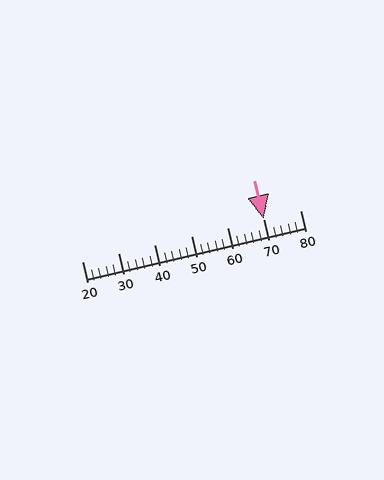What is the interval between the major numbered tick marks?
The major tick marks are spaced 10 units apart.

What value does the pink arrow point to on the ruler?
The pink arrow points to approximately 70.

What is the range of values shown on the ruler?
The ruler shows values from 20 to 80.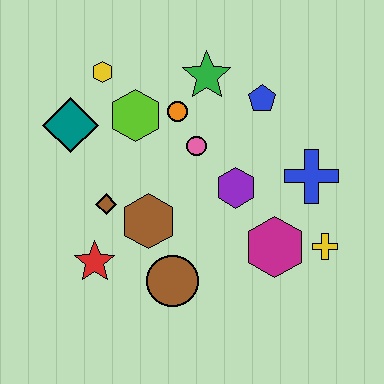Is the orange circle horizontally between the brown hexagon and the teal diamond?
No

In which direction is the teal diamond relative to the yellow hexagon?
The teal diamond is below the yellow hexagon.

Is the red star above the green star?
No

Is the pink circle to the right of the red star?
Yes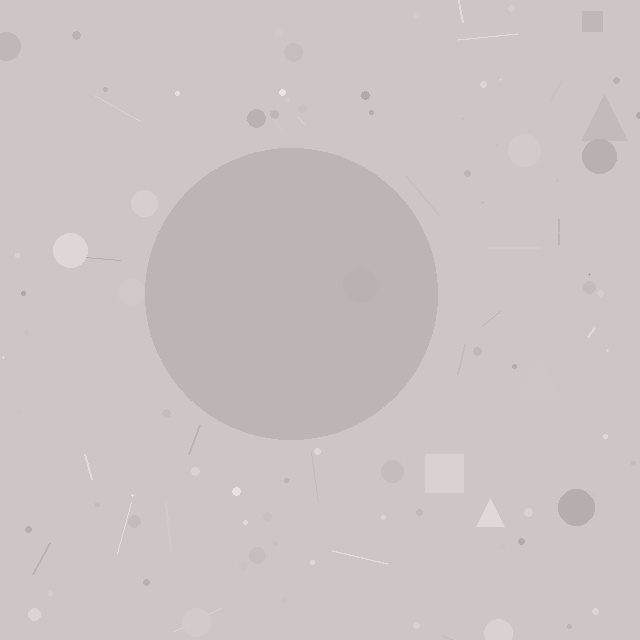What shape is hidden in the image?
A circle is hidden in the image.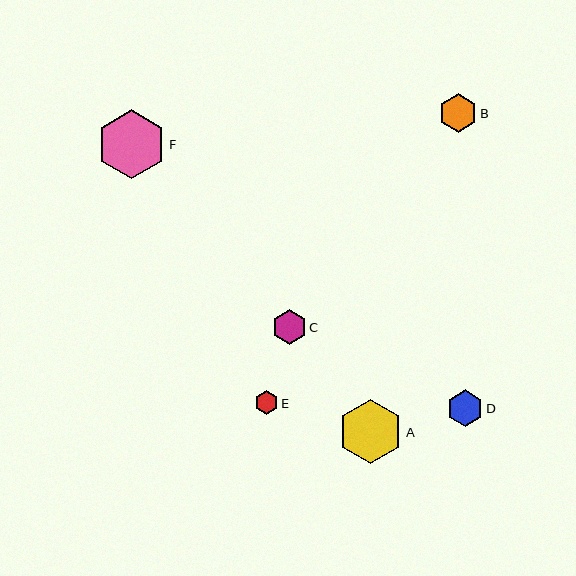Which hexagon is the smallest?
Hexagon E is the smallest with a size of approximately 24 pixels.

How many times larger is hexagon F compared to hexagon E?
Hexagon F is approximately 2.9 times the size of hexagon E.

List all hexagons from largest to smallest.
From largest to smallest: F, A, B, D, C, E.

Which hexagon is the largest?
Hexagon F is the largest with a size of approximately 68 pixels.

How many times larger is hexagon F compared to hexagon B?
Hexagon F is approximately 1.8 times the size of hexagon B.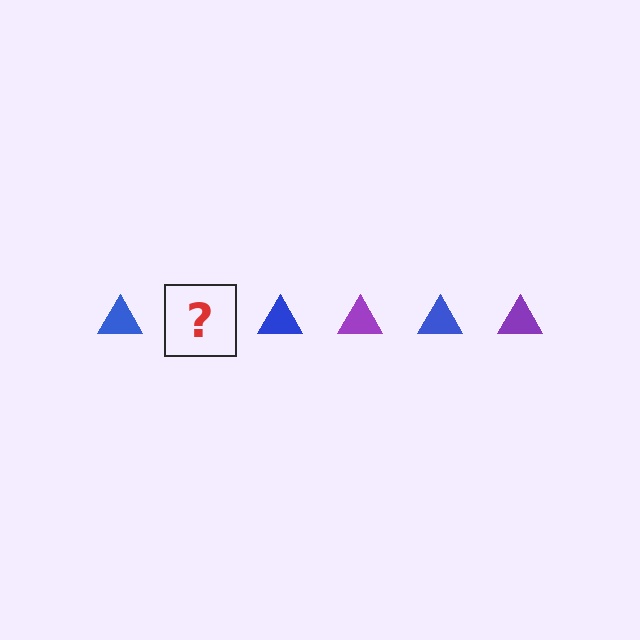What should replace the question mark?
The question mark should be replaced with a purple triangle.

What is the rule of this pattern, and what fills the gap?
The rule is that the pattern cycles through blue, purple triangles. The gap should be filled with a purple triangle.